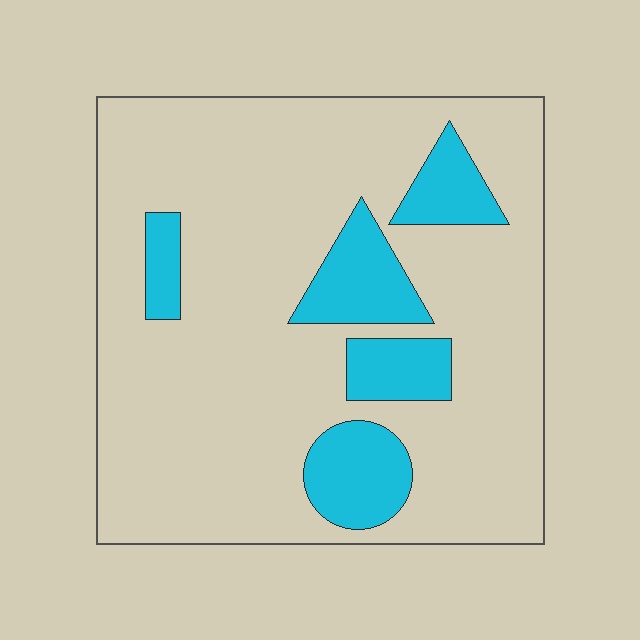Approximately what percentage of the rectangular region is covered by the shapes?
Approximately 20%.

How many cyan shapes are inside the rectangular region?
5.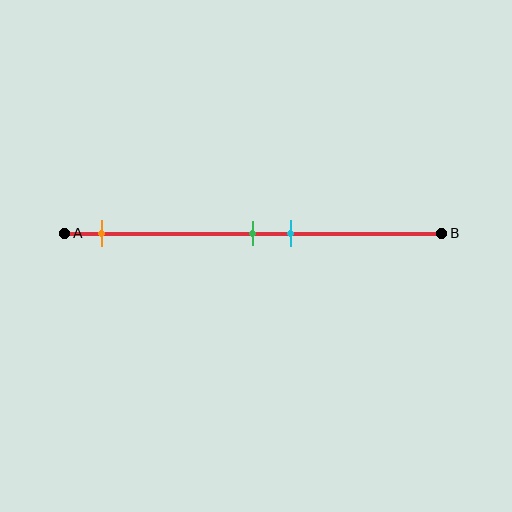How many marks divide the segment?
There are 3 marks dividing the segment.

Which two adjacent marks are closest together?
The green and cyan marks are the closest adjacent pair.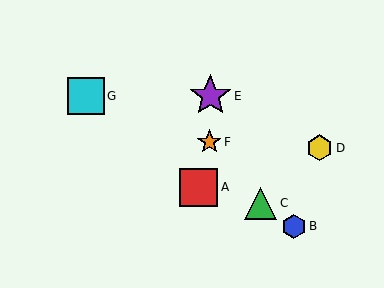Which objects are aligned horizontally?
Objects E, G are aligned horizontally.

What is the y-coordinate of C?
Object C is at y≈203.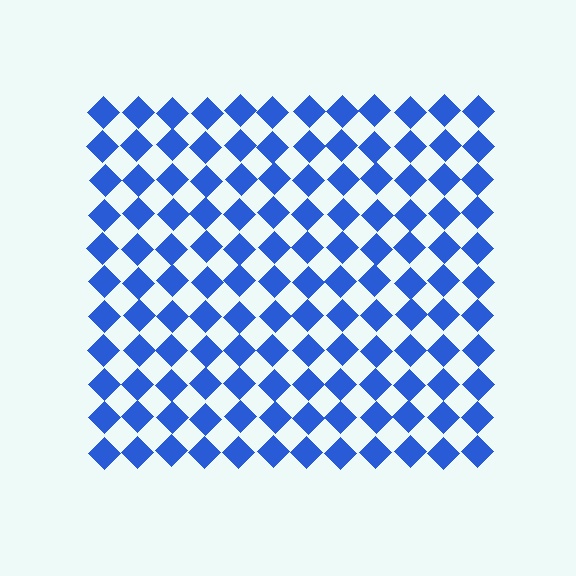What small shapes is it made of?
It is made of small diamonds.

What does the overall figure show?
The overall figure shows a square.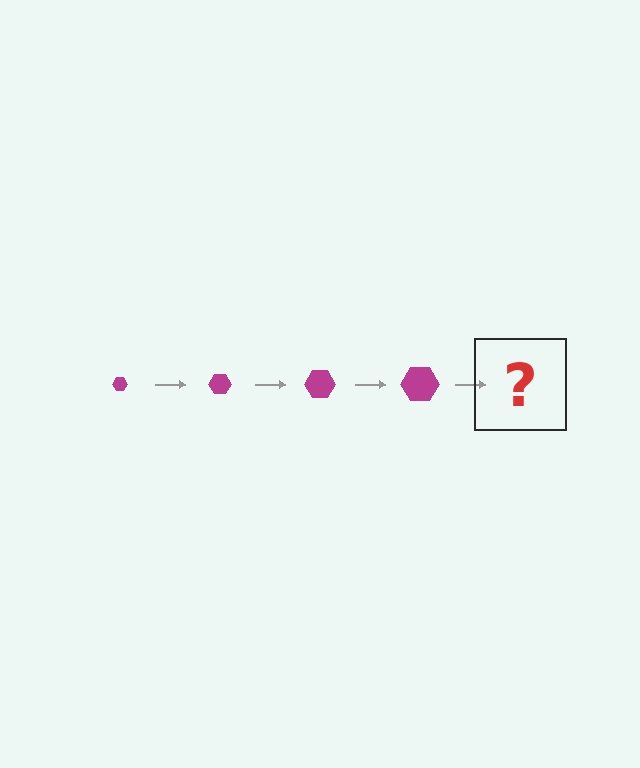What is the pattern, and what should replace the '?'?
The pattern is that the hexagon gets progressively larger each step. The '?' should be a magenta hexagon, larger than the previous one.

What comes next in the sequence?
The next element should be a magenta hexagon, larger than the previous one.